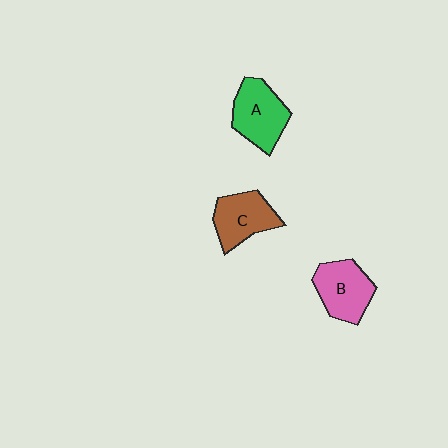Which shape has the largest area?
Shape A (green).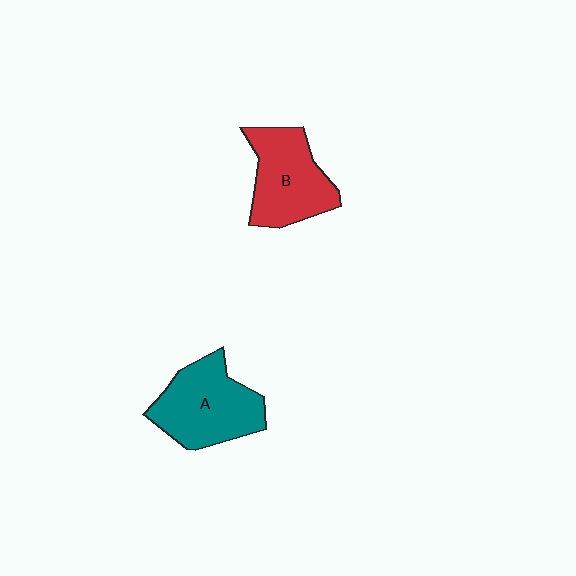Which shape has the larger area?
Shape A (teal).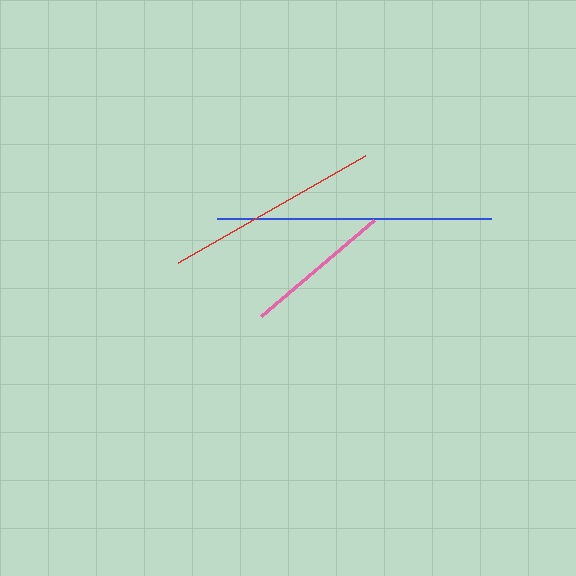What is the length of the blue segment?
The blue segment is approximately 275 pixels long.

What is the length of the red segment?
The red segment is approximately 215 pixels long.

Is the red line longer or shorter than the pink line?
The red line is longer than the pink line.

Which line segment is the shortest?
The pink line is the shortest at approximately 149 pixels.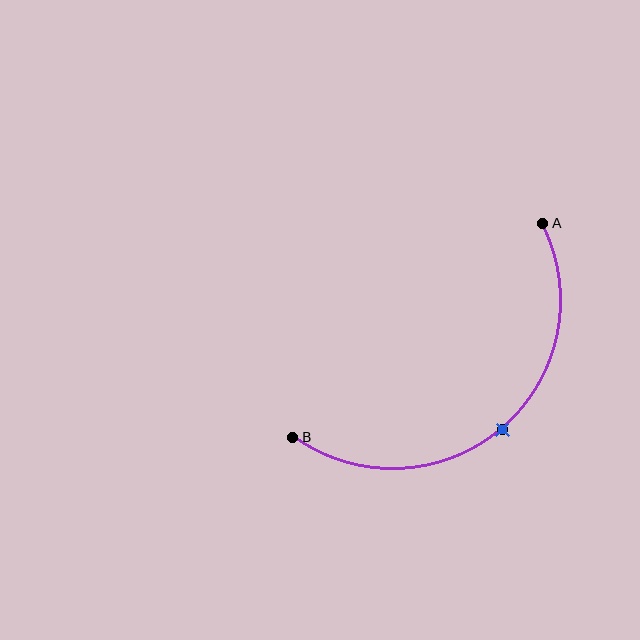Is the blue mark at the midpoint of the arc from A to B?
Yes. The blue mark lies on the arc at equal arc-length from both A and B — it is the arc midpoint.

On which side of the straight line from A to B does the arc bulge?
The arc bulges below and to the right of the straight line connecting A and B.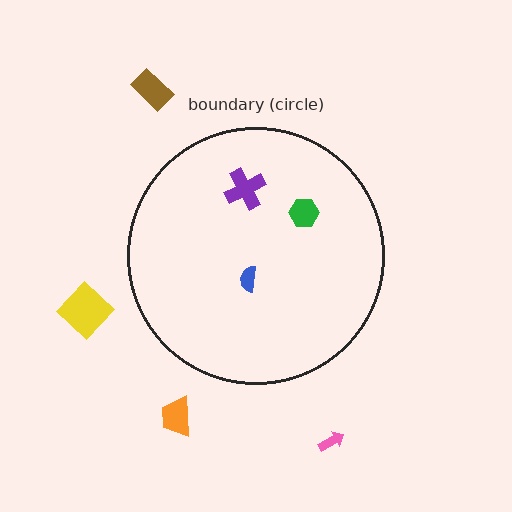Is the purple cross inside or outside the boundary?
Inside.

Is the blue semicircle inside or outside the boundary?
Inside.